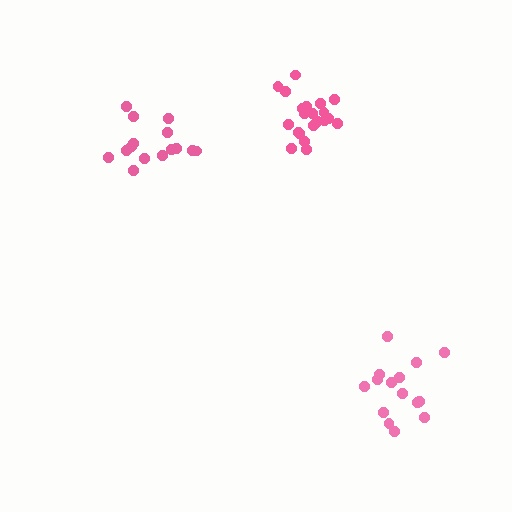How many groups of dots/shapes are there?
There are 3 groups.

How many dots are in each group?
Group 1: 15 dots, Group 2: 21 dots, Group 3: 15 dots (51 total).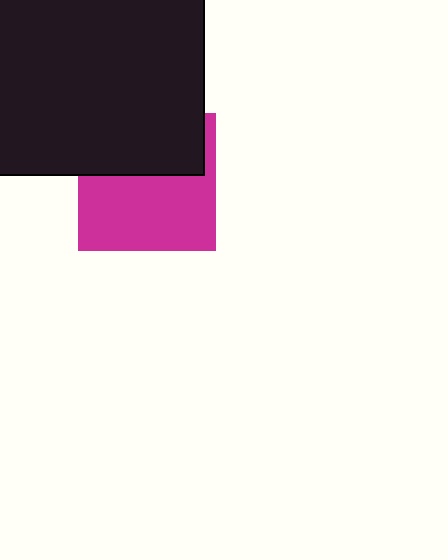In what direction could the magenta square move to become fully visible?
The magenta square could move down. That would shift it out from behind the black rectangle entirely.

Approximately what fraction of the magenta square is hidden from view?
Roughly 42% of the magenta square is hidden behind the black rectangle.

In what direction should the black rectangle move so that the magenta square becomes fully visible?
The black rectangle should move up. That is the shortest direction to clear the overlap and leave the magenta square fully visible.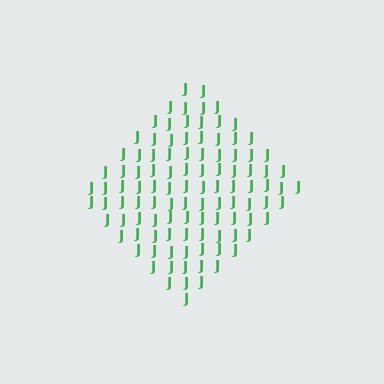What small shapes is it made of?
It is made of small letter J's.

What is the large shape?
The large shape is a diamond.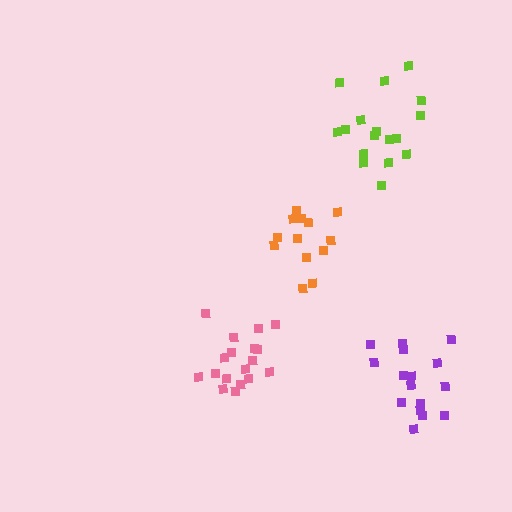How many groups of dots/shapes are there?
There are 4 groups.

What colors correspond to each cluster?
The clusters are colored: pink, purple, orange, lime.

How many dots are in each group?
Group 1: 18 dots, Group 2: 16 dots, Group 3: 13 dots, Group 4: 17 dots (64 total).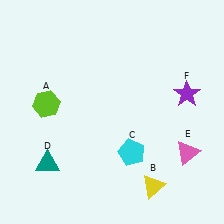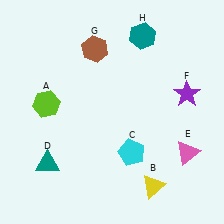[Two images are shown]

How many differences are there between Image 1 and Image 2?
There are 2 differences between the two images.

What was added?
A brown hexagon (G), a teal hexagon (H) were added in Image 2.